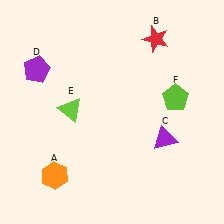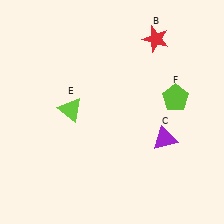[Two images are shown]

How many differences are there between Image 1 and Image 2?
There are 2 differences between the two images.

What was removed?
The purple pentagon (D), the orange hexagon (A) were removed in Image 2.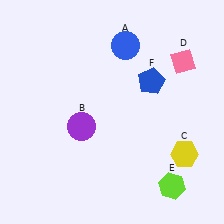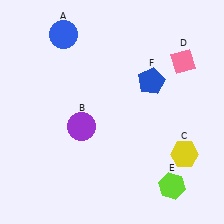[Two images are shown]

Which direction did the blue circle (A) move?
The blue circle (A) moved left.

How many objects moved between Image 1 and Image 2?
1 object moved between the two images.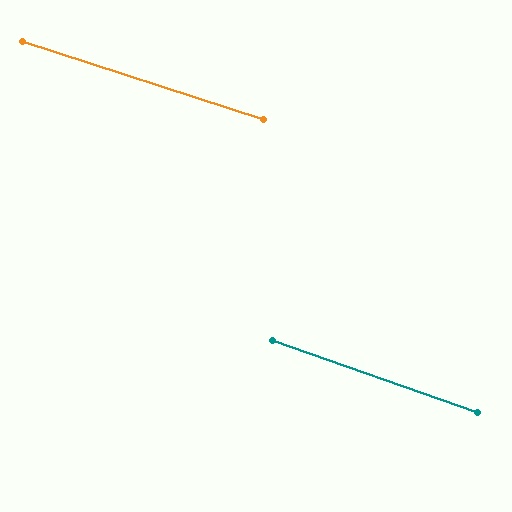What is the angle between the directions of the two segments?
Approximately 2 degrees.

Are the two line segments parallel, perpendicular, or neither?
Parallel — their directions differ by only 1.5°.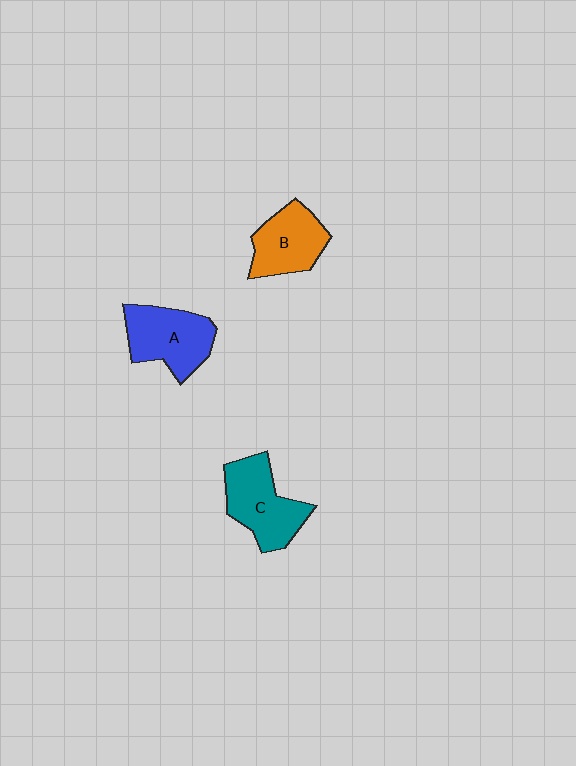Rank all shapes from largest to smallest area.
From largest to smallest: C (teal), A (blue), B (orange).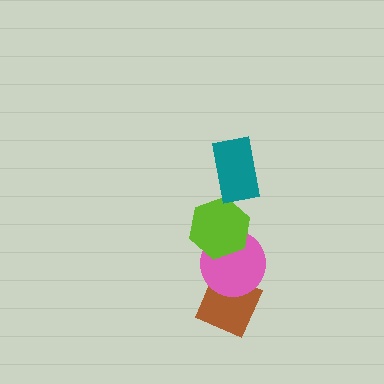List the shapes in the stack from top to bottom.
From top to bottom: the teal rectangle, the lime hexagon, the pink circle, the brown diamond.